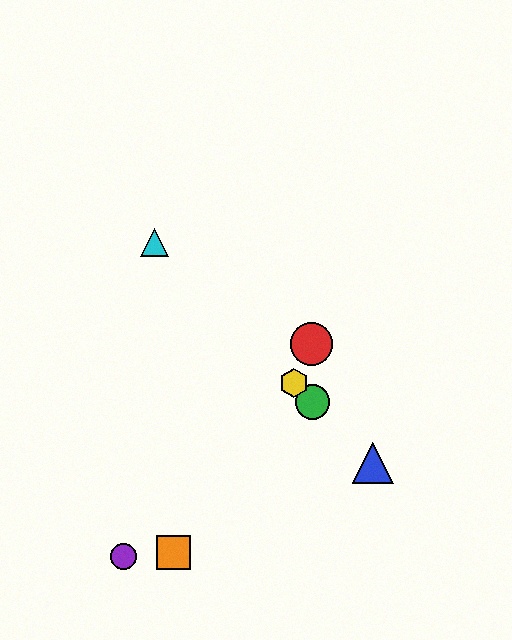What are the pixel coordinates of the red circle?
The red circle is at (311, 344).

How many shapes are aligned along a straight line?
4 shapes (the blue triangle, the green circle, the yellow hexagon, the cyan triangle) are aligned along a straight line.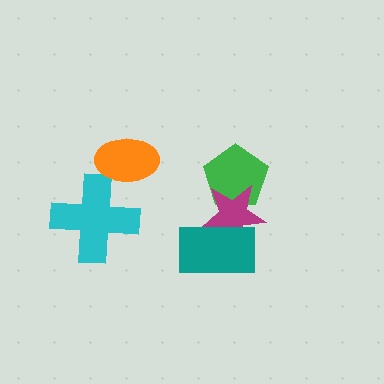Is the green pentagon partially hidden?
Yes, it is partially covered by another shape.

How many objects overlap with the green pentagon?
1 object overlaps with the green pentagon.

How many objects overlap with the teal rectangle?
1 object overlaps with the teal rectangle.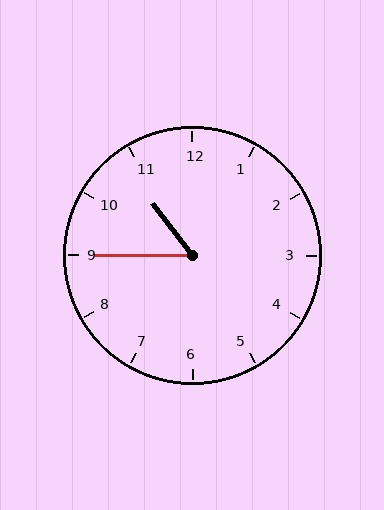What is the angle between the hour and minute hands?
Approximately 52 degrees.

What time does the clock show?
10:45.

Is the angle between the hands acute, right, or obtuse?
It is acute.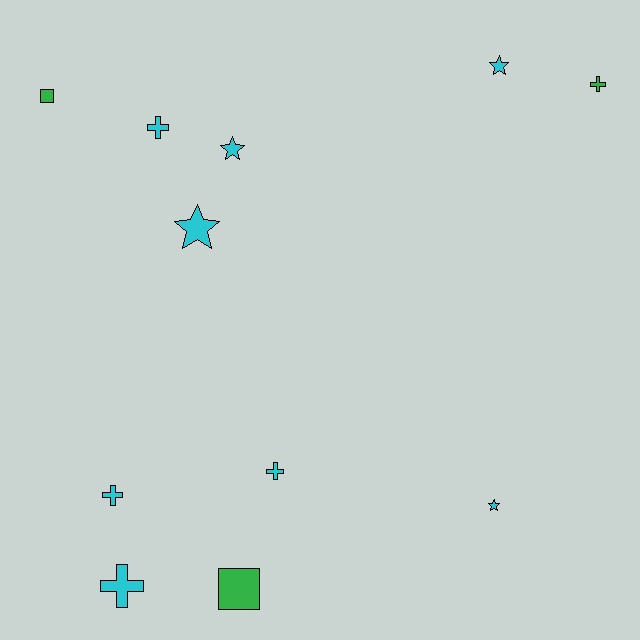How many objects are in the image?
There are 11 objects.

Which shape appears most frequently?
Cross, with 5 objects.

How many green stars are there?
There are no green stars.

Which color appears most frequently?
Cyan, with 8 objects.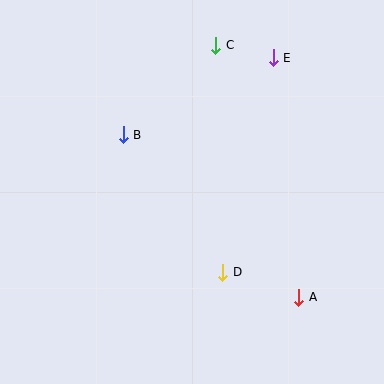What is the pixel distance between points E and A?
The distance between E and A is 241 pixels.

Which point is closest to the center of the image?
Point D at (223, 272) is closest to the center.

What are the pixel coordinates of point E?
Point E is at (273, 58).